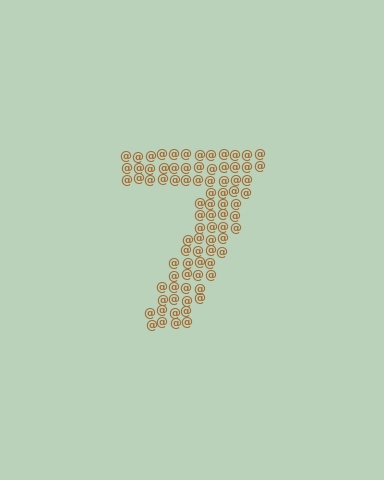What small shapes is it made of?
It is made of small at signs.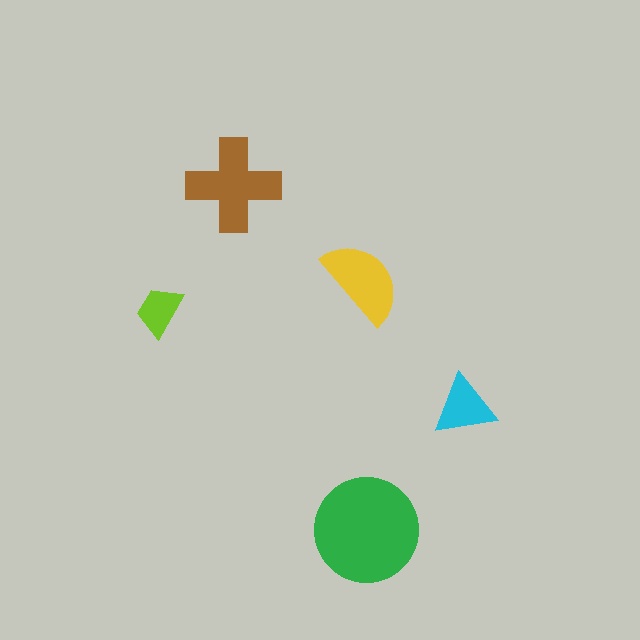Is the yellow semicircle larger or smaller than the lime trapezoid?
Larger.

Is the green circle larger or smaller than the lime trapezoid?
Larger.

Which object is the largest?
The green circle.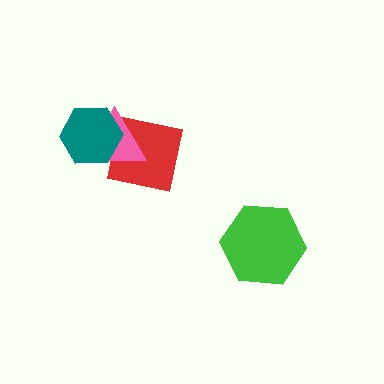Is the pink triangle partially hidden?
Yes, it is partially covered by another shape.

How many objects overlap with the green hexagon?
0 objects overlap with the green hexagon.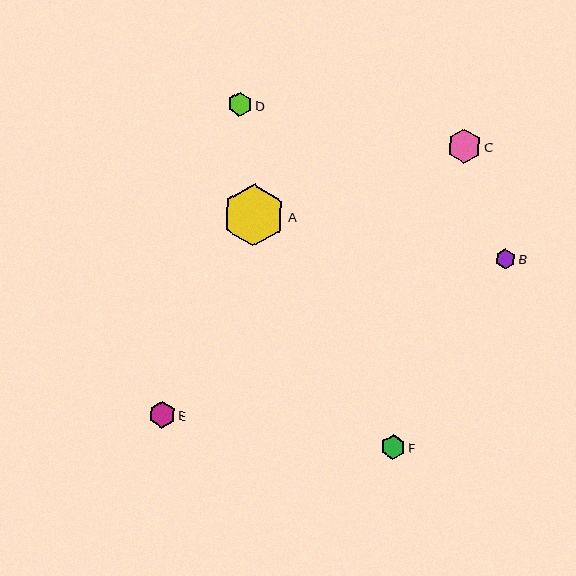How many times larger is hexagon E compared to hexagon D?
Hexagon E is approximately 1.1 times the size of hexagon D.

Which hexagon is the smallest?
Hexagon B is the smallest with a size of approximately 20 pixels.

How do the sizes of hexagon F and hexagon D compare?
Hexagon F and hexagon D are approximately the same size.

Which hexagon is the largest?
Hexagon A is the largest with a size of approximately 62 pixels.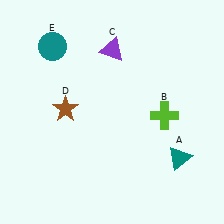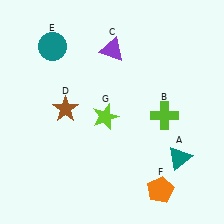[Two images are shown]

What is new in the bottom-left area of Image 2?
A lime star (G) was added in the bottom-left area of Image 2.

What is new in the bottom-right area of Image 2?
An orange pentagon (F) was added in the bottom-right area of Image 2.